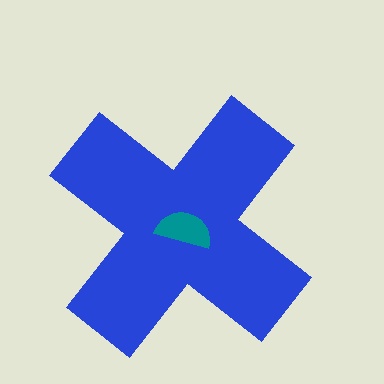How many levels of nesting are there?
2.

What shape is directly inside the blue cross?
The teal semicircle.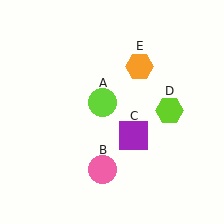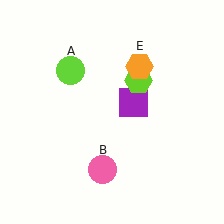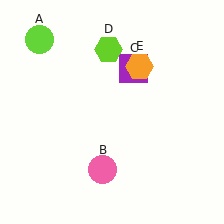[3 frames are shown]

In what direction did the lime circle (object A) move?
The lime circle (object A) moved up and to the left.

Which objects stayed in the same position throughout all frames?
Pink circle (object B) and orange hexagon (object E) remained stationary.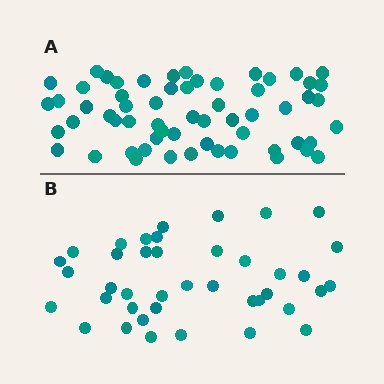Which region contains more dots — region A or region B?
Region A (the top region) has more dots.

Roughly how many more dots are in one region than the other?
Region A has approximately 20 more dots than region B.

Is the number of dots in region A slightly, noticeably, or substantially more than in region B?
Region A has substantially more. The ratio is roughly 1.5 to 1.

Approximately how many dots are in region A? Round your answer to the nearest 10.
About 60 dots.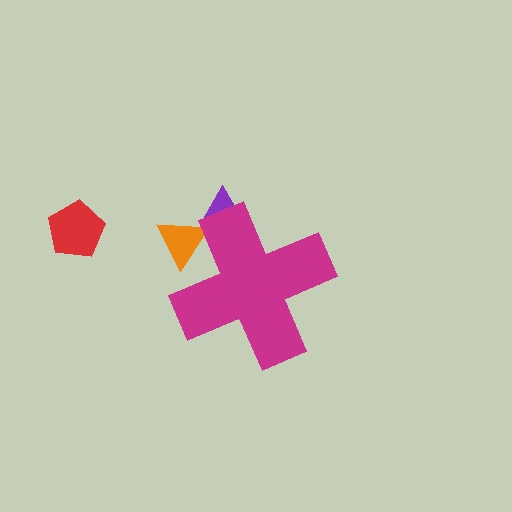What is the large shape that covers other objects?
A magenta cross.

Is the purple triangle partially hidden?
Yes, the purple triangle is partially hidden behind the magenta cross.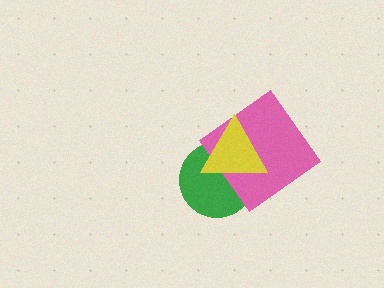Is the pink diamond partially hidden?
Yes, it is partially covered by another shape.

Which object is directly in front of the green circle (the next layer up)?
The pink diamond is directly in front of the green circle.